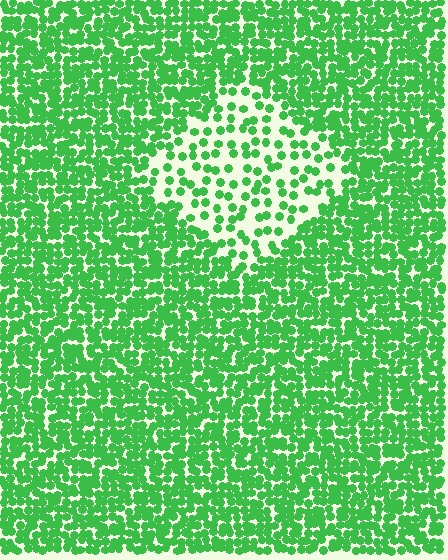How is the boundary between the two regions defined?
The boundary is defined by a change in element density (approximately 2.6x ratio). All elements are the same color, size, and shape.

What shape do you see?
I see a diamond.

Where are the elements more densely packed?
The elements are more densely packed outside the diamond boundary.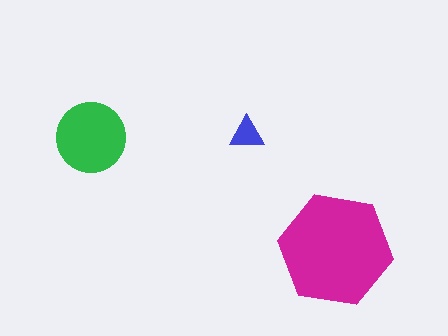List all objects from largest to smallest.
The magenta hexagon, the green circle, the blue triangle.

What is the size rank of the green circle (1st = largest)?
2nd.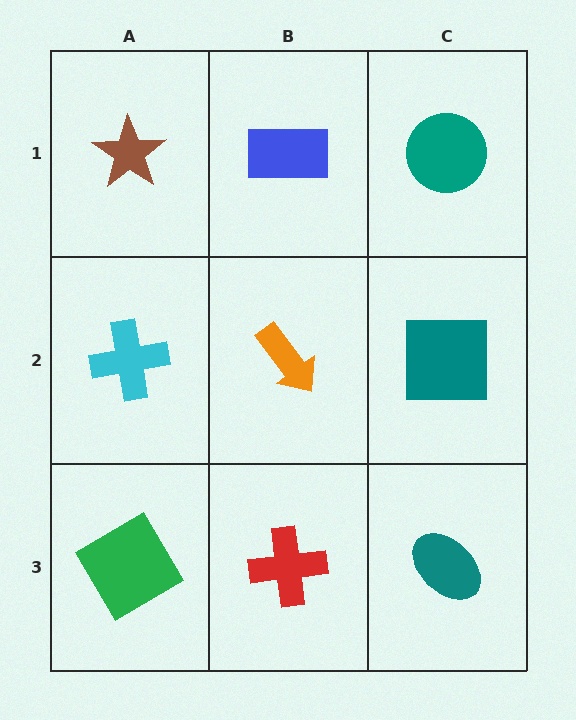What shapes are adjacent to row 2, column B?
A blue rectangle (row 1, column B), a red cross (row 3, column B), a cyan cross (row 2, column A), a teal square (row 2, column C).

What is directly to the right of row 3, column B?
A teal ellipse.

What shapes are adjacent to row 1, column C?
A teal square (row 2, column C), a blue rectangle (row 1, column B).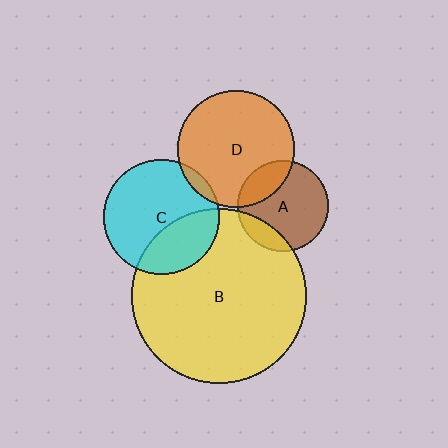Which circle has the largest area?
Circle B (yellow).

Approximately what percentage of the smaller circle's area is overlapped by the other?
Approximately 5%.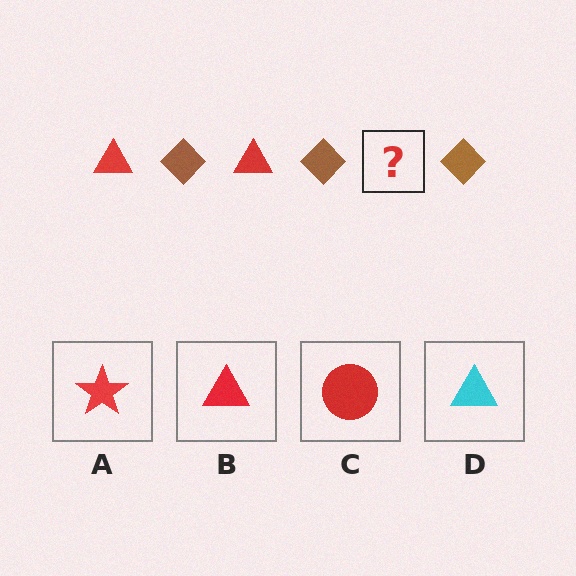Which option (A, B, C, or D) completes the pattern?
B.